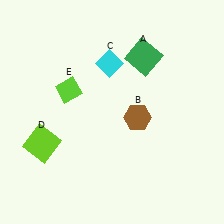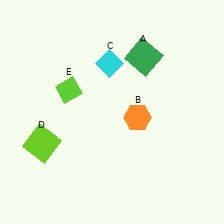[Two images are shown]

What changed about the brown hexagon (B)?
In Image 1, B is brown. In Image 2, it changed to orange.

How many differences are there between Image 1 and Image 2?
There is 1 difference between the two images.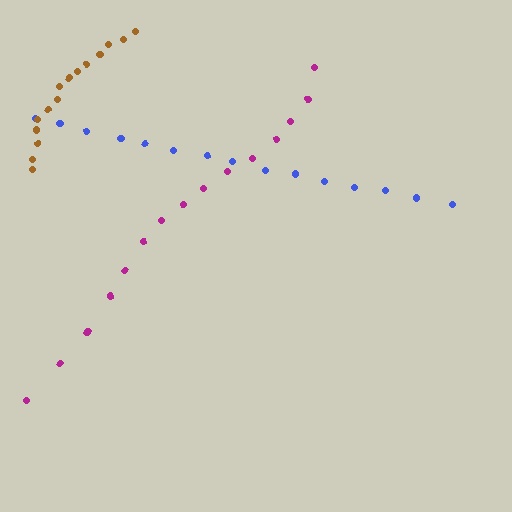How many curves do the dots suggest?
There are 3 distinct paths.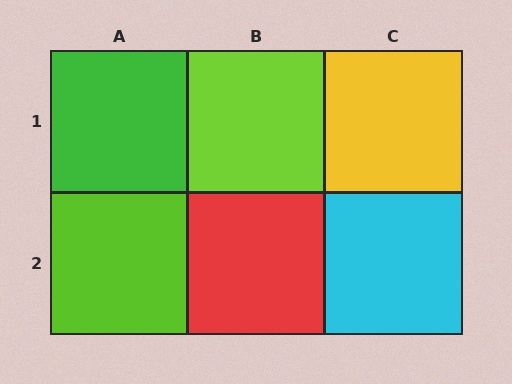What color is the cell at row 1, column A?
Green.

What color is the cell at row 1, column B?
Lime.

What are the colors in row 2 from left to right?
Lime, red, cyan.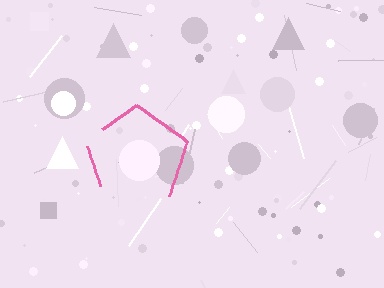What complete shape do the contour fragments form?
The contour fragments form a pentagon.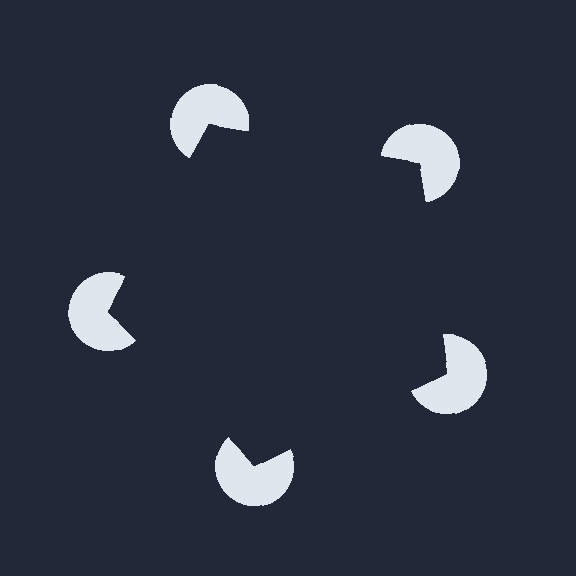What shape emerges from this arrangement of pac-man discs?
An illusory pentagon — its edges are inferred from the aligned wedge cuts in the pac-man discs, not physically drawn.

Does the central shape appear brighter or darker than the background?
It typically appears slightly darker than the background, even though no actual brightness change is drawn.